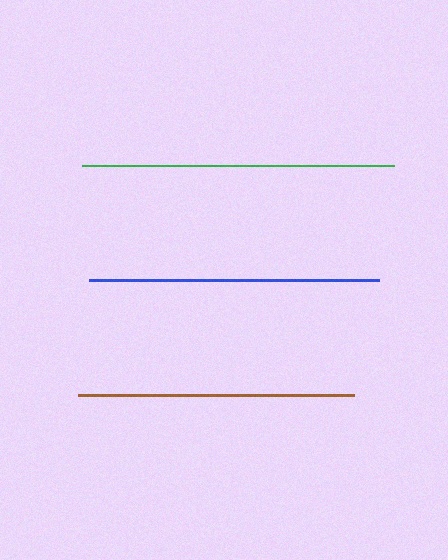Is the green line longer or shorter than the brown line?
The green line is longer than the brown line.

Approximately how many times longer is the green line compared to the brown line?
The green line is approximately 1.1 times the length of the brown line.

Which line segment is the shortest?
The brown line is the shortest at approximately 276 pixels.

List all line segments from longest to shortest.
From longest to shortest: green, blue, brown.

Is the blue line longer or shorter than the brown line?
The blue line is longer than the brown line.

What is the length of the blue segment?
The blue segment is approximately 290 pixels long.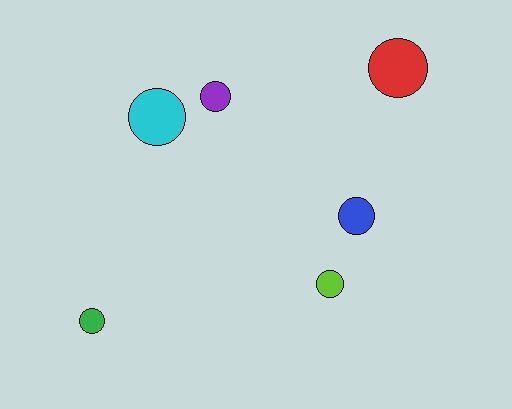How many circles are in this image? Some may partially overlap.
There are 6 circles.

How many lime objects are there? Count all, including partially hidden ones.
There is 1 lime object.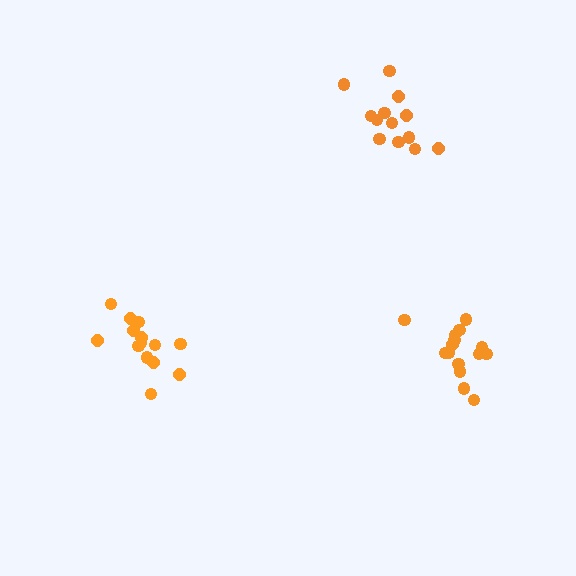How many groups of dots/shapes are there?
There are 3 groups.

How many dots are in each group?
Group 1: 14 dots, Group 2: 15 dots, Group 3: 13 dots (42 total).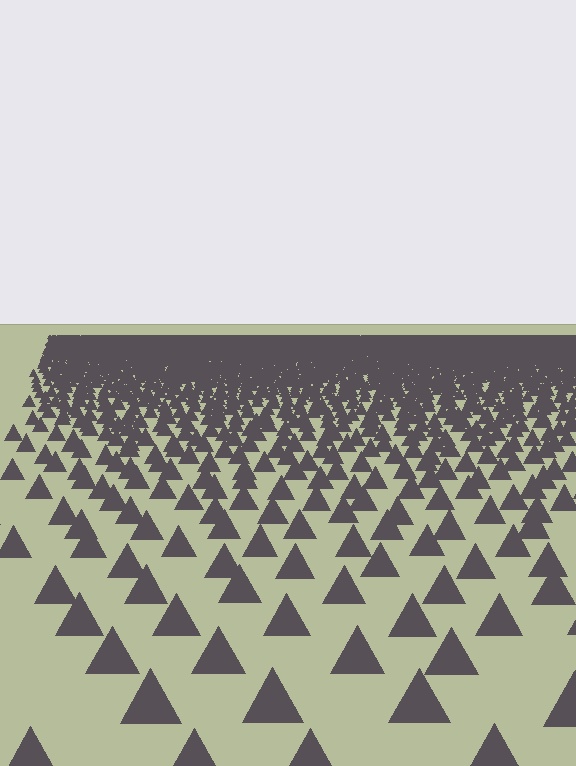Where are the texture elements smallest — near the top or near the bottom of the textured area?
Near the top.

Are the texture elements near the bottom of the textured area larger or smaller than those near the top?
Larger. Near the bottom, elements are closer to the viewer and appear at a bigger on-screen size.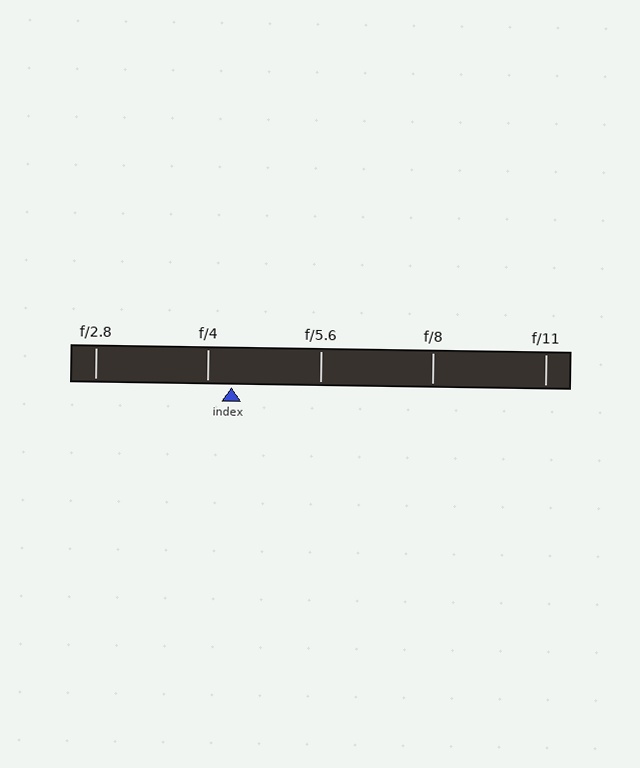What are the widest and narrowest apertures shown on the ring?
The widest aperture shown is f/2.8 and the narrowest is f/11.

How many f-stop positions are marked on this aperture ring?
There are 5 f-stop positions marked.